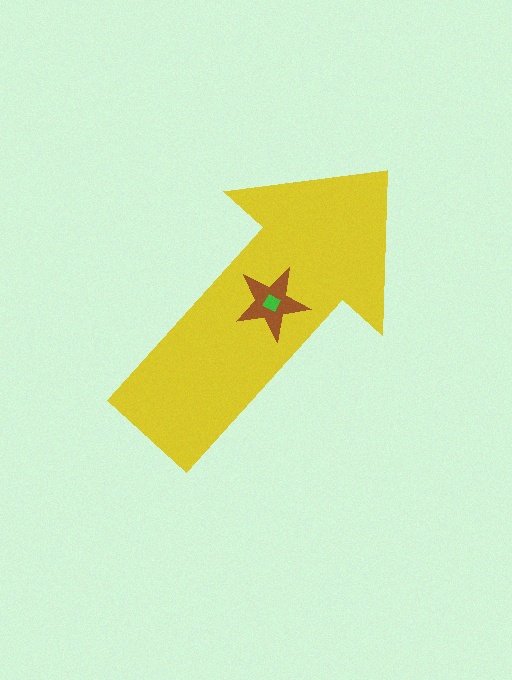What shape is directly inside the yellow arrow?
The brown star.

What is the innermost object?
The green diamond.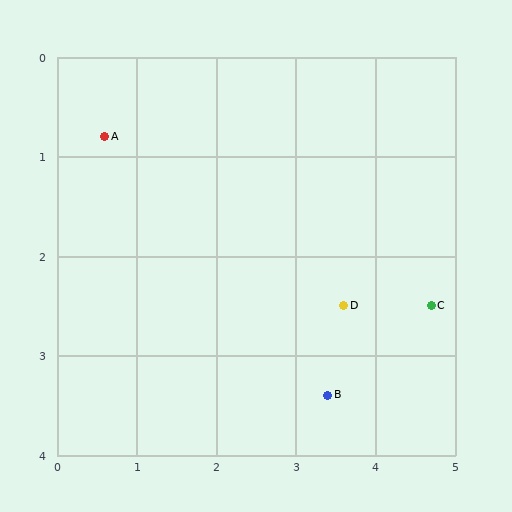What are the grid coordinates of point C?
Point C is at approximately (4.7, 2.5).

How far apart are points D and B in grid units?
Points D and B are about 0.9 grid units apart.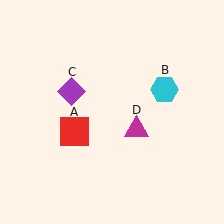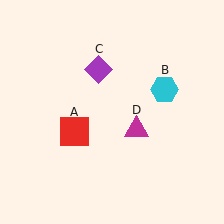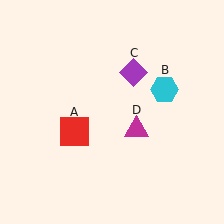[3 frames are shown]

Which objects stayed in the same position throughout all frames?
Red square (object A) and cyan hexagon (object B) and magenta triangle (object D) remained stationary.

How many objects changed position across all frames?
1 object changed position: purple diamond (object C).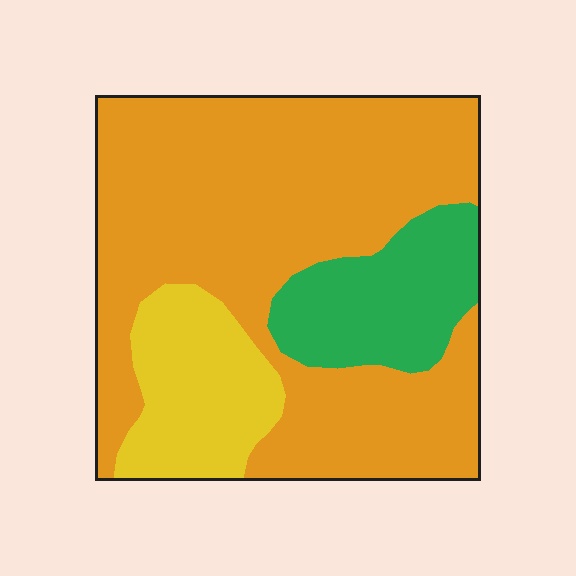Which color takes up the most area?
Orange, at roughly 65%.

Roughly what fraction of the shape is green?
Green covers 16% of the shape.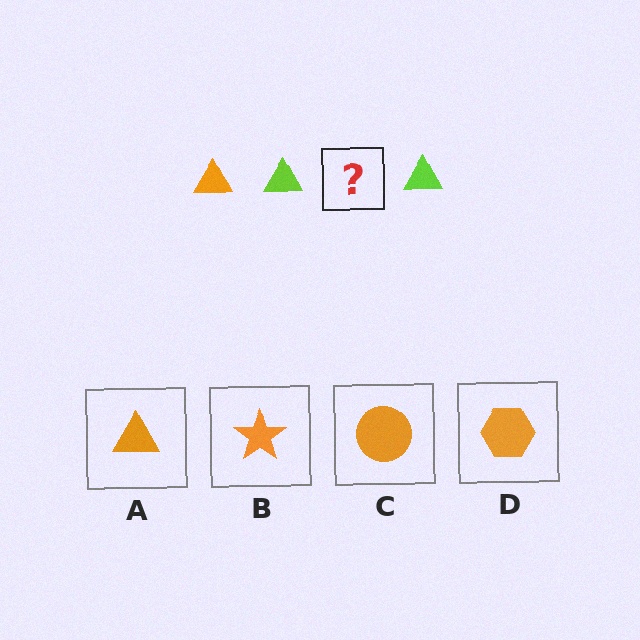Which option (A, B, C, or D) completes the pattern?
A.